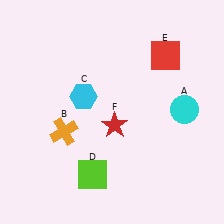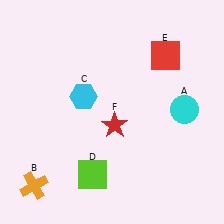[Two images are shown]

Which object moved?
The orange cross (B) moved down.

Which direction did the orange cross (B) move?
The orange cross (B) moved down.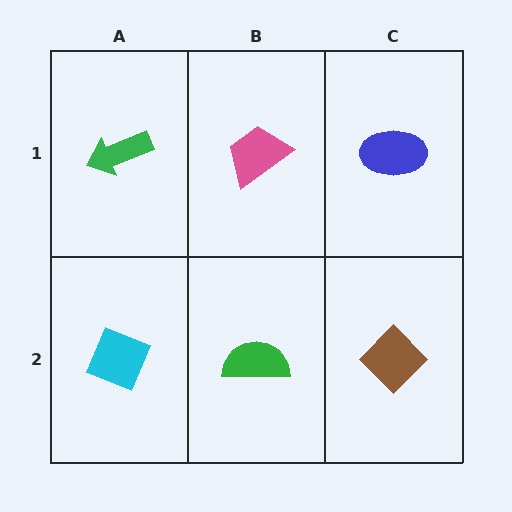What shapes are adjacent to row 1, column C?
A brown diamond (row 2, column C), a pink trapezoid (row 1, column B).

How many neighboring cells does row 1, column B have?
3.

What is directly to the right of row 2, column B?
A brown diamond.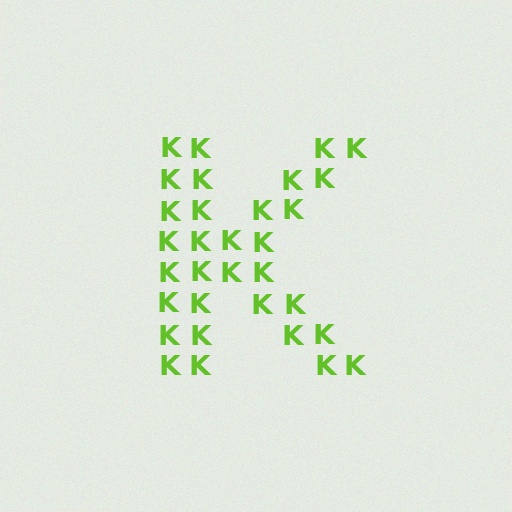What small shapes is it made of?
It is made of small letter K's.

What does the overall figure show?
The overall figure shows the letter K.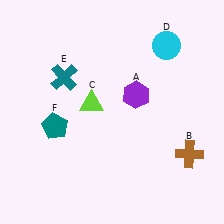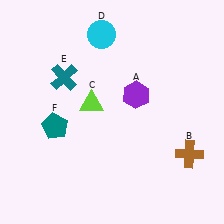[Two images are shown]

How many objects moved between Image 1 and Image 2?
1 object moved between the two images.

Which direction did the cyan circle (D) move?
The cyan circle (D) moved left.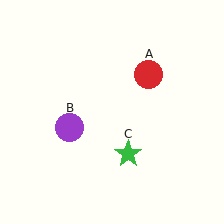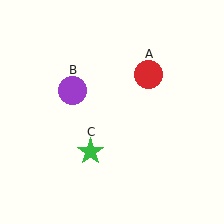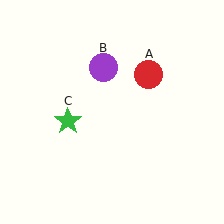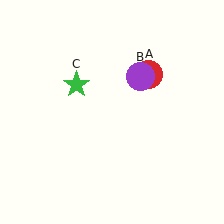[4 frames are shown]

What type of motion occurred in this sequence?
The purple circle (object B), green star (object C) rotated clockwise around the center of the scene.